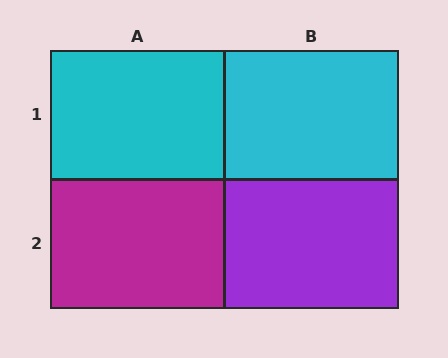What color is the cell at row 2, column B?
Purple.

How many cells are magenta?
1 cell is magenta.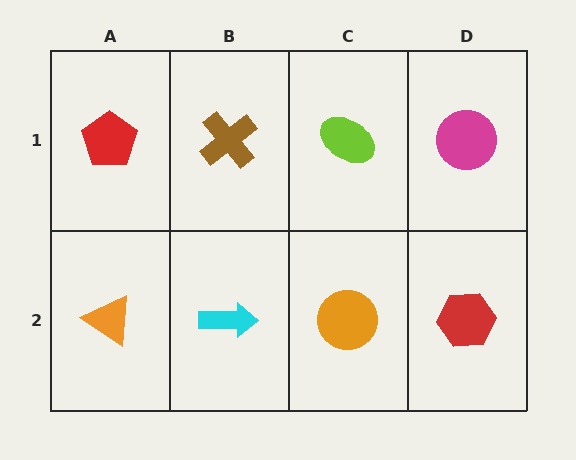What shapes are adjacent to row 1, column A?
An orange triangle (row 2, column A), a brown cross (row 1, column B).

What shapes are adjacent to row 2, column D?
A magenta circle (row 1, column D), an orange circle (row 2, column C).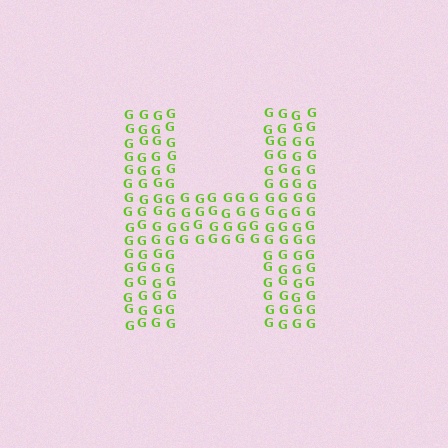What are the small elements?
The small elements are letter G's.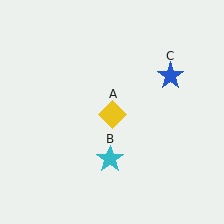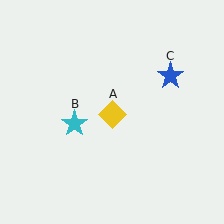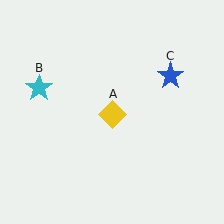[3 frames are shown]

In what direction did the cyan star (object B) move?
The cyan star (object B) moved up and to the left.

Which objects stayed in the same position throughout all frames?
Yellow diamond (object A) and blue star (object C) remained stationary.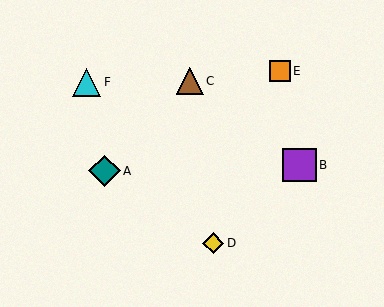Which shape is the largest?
The purple square (labeled B) is the largest.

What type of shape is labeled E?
Shape E is an orange square.